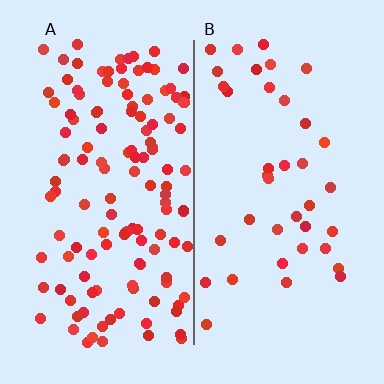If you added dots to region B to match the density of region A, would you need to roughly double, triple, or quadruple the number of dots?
Approximately triple.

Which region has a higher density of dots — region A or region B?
A (the left).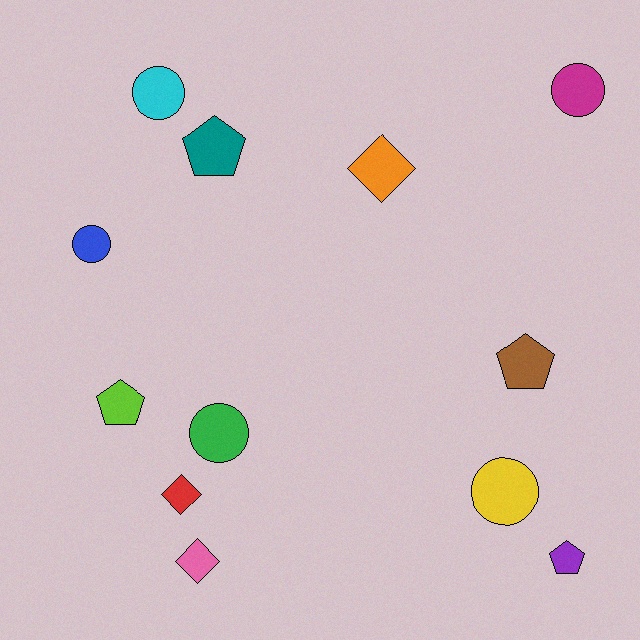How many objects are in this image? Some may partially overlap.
There are 12 objects.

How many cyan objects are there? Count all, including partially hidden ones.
There is 1 cyan object.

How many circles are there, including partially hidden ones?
There are 5 circles.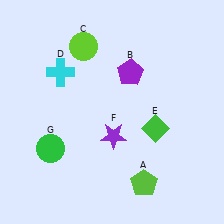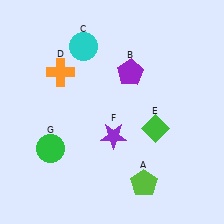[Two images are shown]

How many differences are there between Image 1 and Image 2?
There are 2 differences between the two images.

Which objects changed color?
C changed from lime to cyan. D changed from cyan to orange.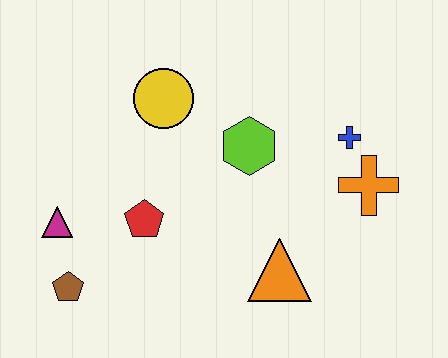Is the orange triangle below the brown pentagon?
No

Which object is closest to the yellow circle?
The lime hexagon is closest to the yellow circle.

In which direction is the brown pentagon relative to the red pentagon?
The brown pentagon is to the left of the red pentagon.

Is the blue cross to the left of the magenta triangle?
No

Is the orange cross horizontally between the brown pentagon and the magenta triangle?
No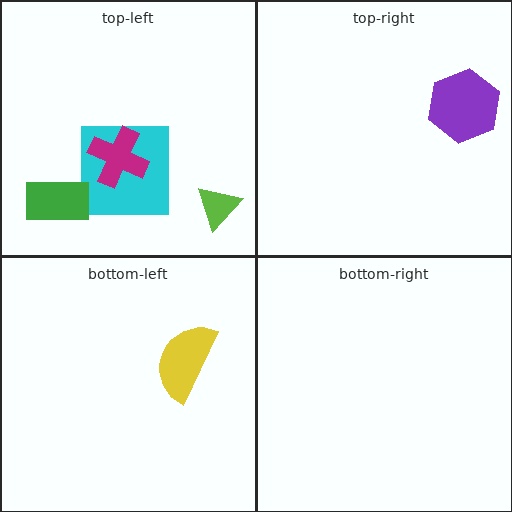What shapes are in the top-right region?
The purple hexagon.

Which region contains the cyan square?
The top-left region.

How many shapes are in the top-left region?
4.